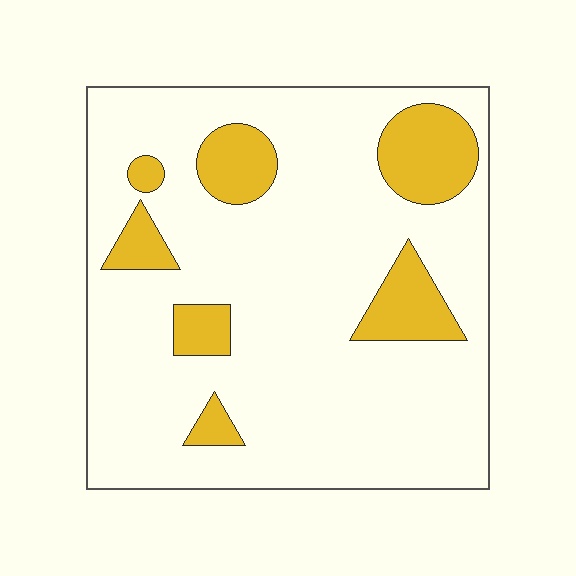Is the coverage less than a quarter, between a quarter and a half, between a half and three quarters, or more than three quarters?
Less than a quarter.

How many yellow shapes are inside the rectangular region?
7.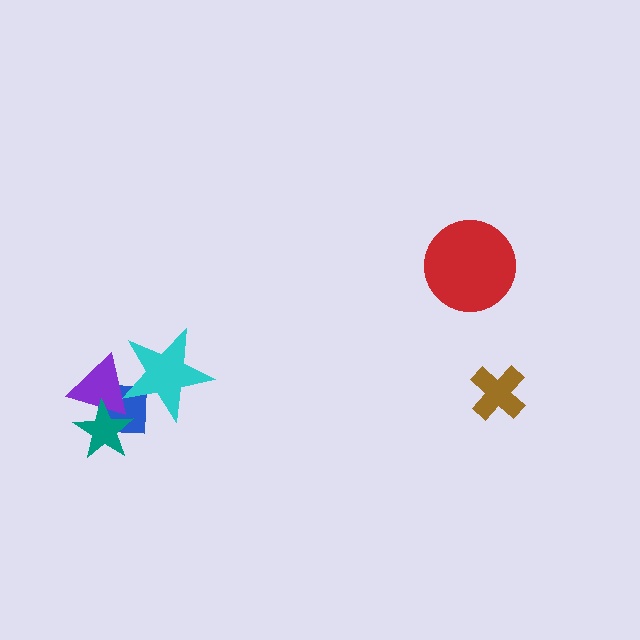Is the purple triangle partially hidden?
Yes, it is partially covered by another shape.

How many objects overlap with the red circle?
0 objects overlap with the red circle.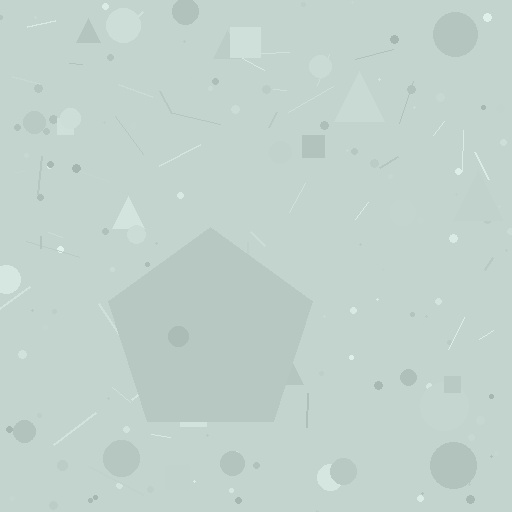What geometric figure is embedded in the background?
A pentagon is embedded in the background.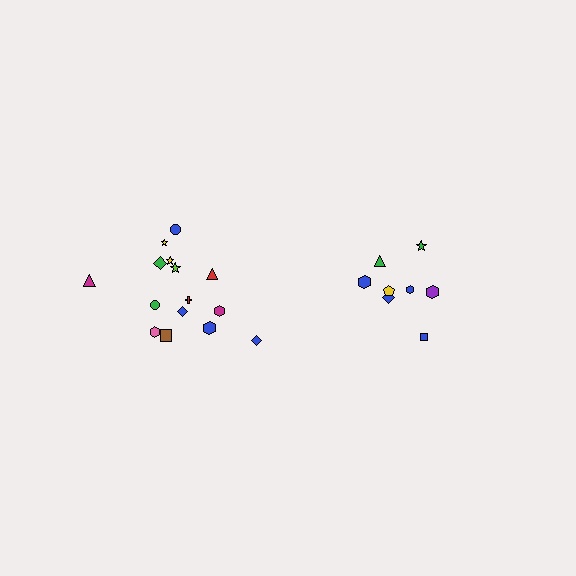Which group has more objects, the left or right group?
The left group.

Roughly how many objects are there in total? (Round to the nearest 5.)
Roughly 25 objects in total.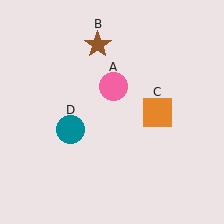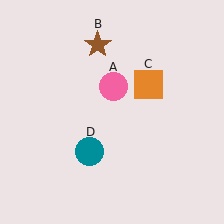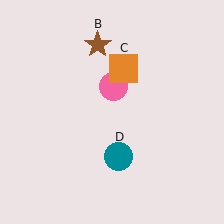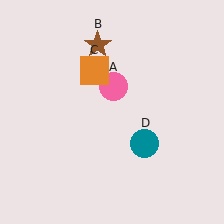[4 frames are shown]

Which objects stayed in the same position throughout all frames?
Pink circle (object A) and brown star (object B) remained stationary.